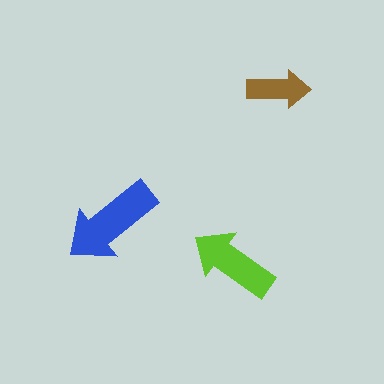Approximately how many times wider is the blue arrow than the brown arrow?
About 1.5 times wider.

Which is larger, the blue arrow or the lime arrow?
The blue one.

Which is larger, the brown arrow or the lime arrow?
The lime one.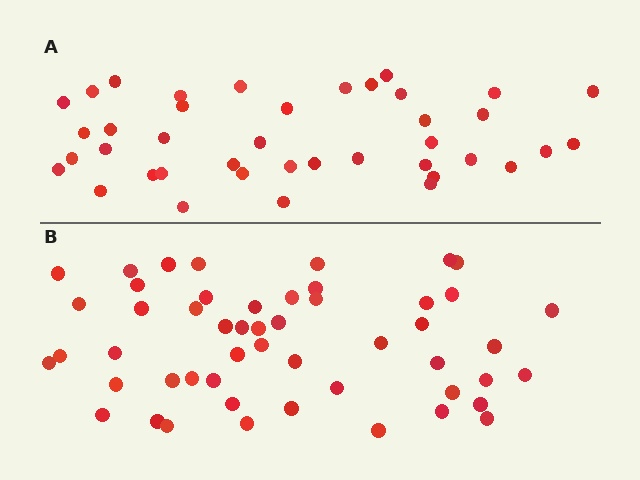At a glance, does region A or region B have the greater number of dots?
Region B (the bottom region) has more dots.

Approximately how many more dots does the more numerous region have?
Region B has roughly 12 or so more dots than region A.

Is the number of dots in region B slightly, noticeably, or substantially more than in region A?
Region B has noticeably more, but not dramatically so. The ratio is roughly 1.3 to 1.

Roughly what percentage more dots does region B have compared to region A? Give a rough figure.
About 30% more.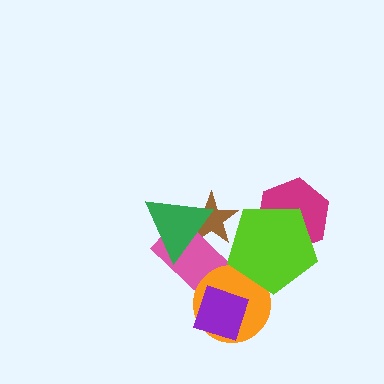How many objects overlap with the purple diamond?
1 object overlaps with the purple diamond.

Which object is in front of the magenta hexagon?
The lime pentagon is in front of the magenta hexagon.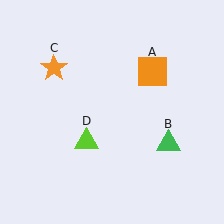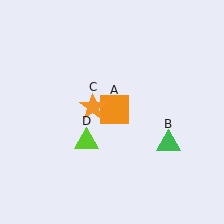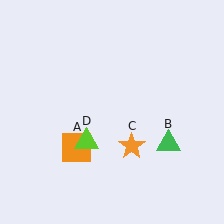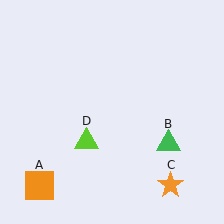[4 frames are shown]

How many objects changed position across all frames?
2 objects changed position: orange square (object A), orange star (object C).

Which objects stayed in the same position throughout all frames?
Green triangle (object B) and lime triangle (object D) remained stationary.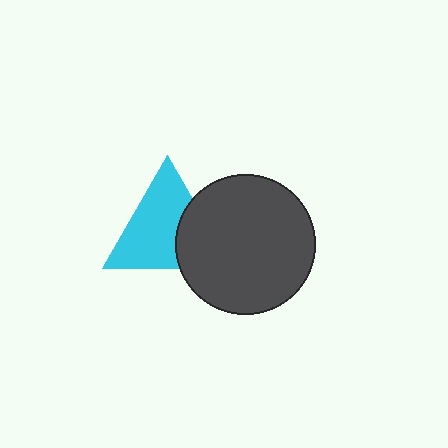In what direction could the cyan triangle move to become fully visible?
The cyan triangle could move left. That would shift it out from behind the dark gray circle entirely.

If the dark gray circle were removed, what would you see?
You would see the complete cyan triangle.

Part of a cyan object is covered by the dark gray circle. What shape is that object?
It is a triangle.